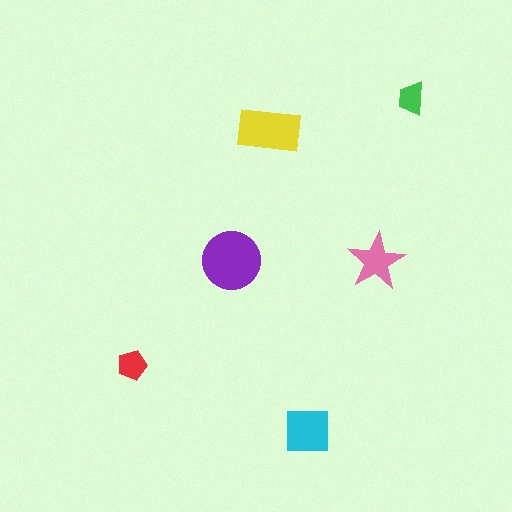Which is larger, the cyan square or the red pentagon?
The cyan square.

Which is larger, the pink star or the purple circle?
The purple circle.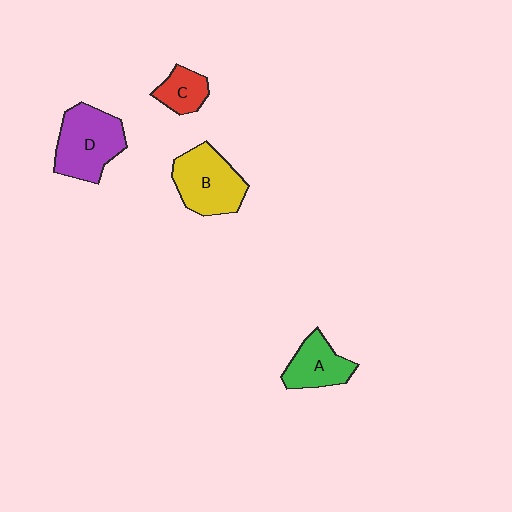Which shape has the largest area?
Shape D (purple).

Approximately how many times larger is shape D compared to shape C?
Approximately 2.2 times.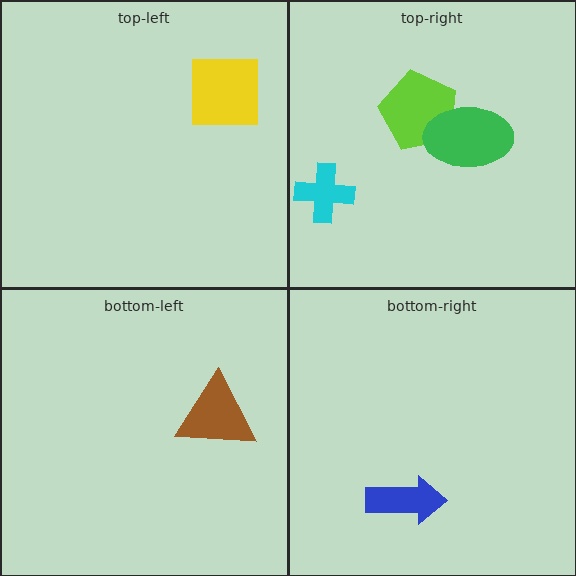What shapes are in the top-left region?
The yellow square.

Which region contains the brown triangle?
The bottom-left region.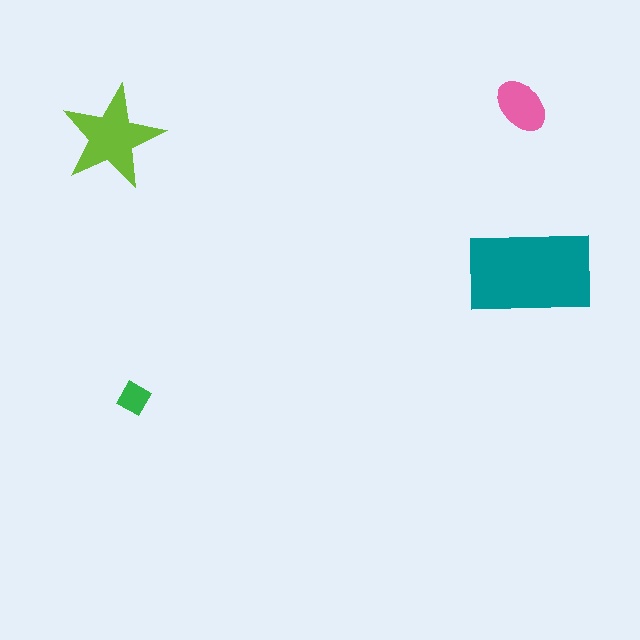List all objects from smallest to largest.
The green square, the pink ellipse, the lime star, the teal rectangle.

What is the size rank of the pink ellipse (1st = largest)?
3rd.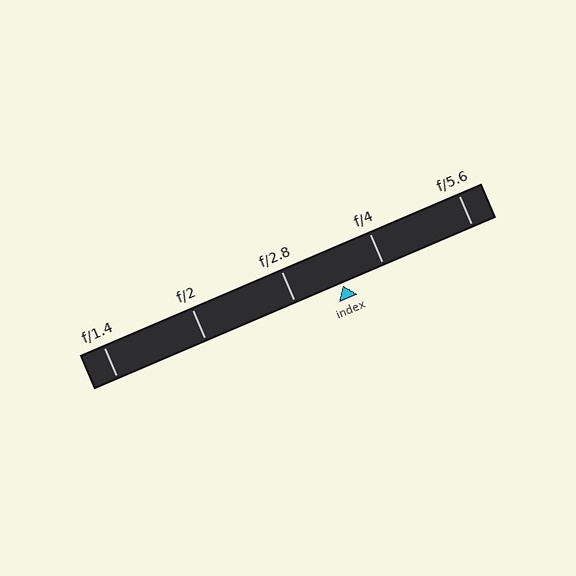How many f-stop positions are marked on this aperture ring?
There are 5 f-stop positions marked.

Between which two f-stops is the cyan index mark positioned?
The index mark is between f/2.8 and f/4.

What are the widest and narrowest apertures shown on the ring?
The widest aperture shown is f/1.4 and the narrowest is f/5.6.